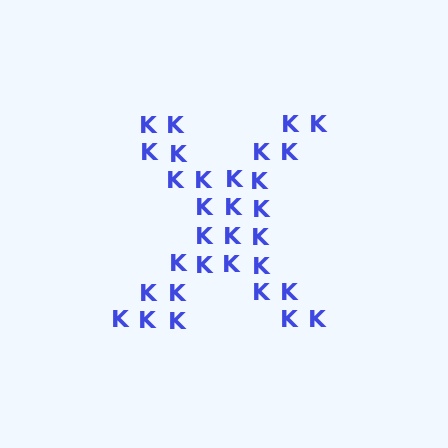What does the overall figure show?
The overall figure shows the letter X.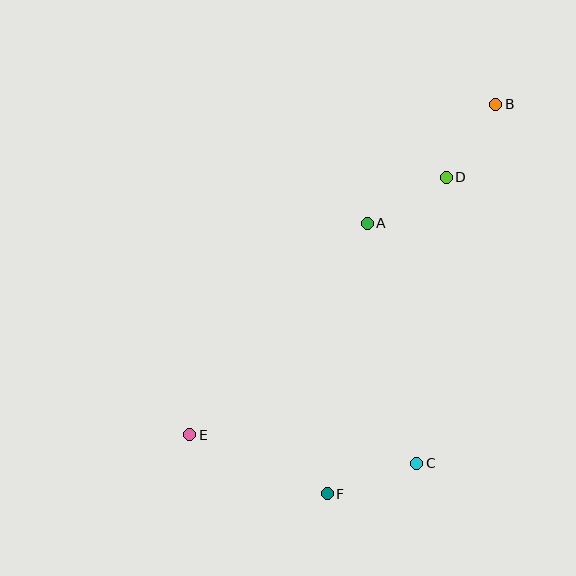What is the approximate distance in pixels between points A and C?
The distance between A and C is approximately 245 pixels.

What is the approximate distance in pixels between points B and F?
The distance between B and F is approximately 424 pixels.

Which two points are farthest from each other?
Points B and E are farthest from each other.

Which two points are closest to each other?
Points B and D are closest to each other.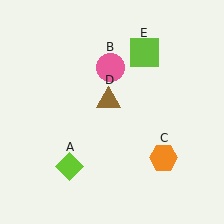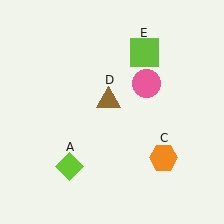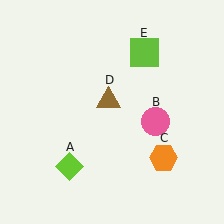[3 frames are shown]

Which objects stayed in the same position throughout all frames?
Lime diamond (object A) and orange hexagon (object C) and brown triangle (object D) and lime square (object E) remained stationary.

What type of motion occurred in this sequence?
The pink circle (object B) rotated clockwise around the center of the scene.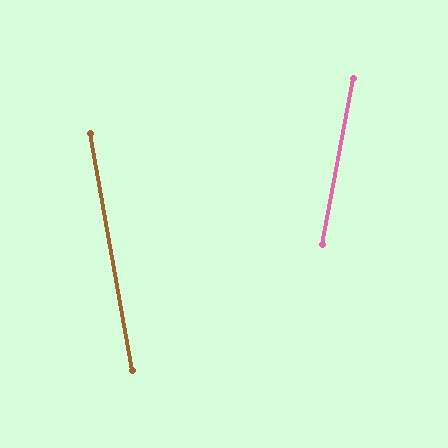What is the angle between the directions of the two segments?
Approximately 21 degrees.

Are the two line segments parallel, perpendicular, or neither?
Neither parallel nor perpendicular — they differ by about 21°.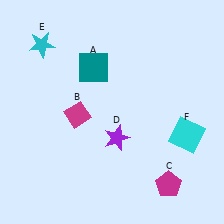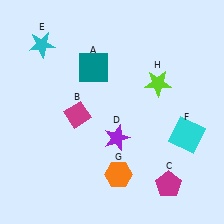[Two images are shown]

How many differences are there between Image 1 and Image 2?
There are 2 differences between the two images.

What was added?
An orange hexagon (G), a lime star (H) were added in Image 2.